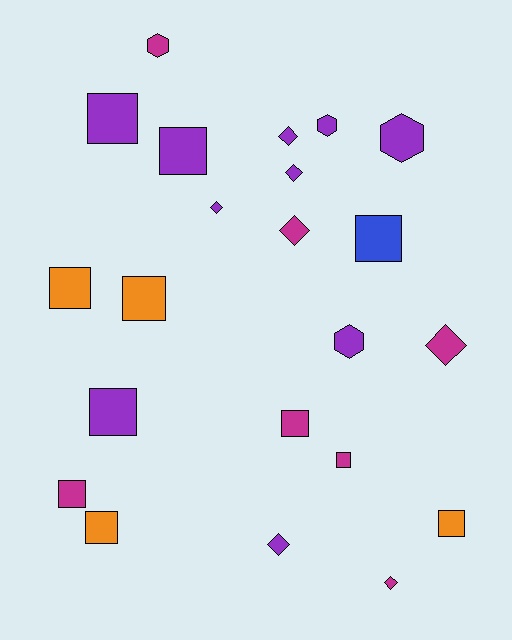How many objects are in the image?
There are 22 objects.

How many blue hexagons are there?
There are no blue hexagons.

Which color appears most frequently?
Purple, with 10 objects.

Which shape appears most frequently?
Square, with 11 objects.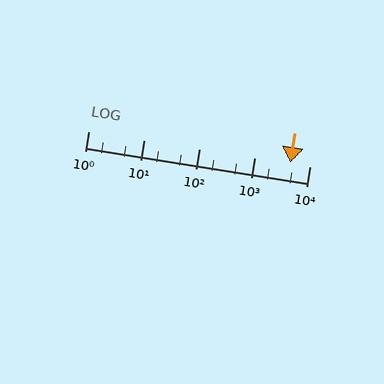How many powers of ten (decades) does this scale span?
The scale spans 4 decades, from 1 to 10000.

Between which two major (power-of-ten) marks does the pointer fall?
The pointer is between 1000 and 10000.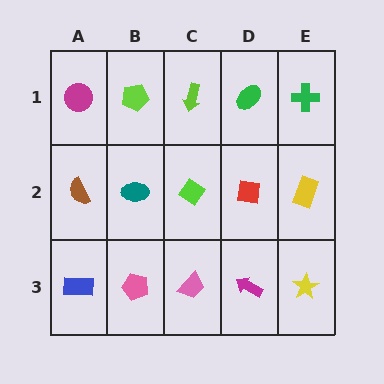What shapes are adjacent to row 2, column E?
A green cross (row 1, column E), a yellow star (row 3, column E), a red square (row 2, column D).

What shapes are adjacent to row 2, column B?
A lime pentagon (row 1, column B), a pink pentagon (row 3, column B), a brown semicircle (row 2, column A), a lime diamond (row 2, column C).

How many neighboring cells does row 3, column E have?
2.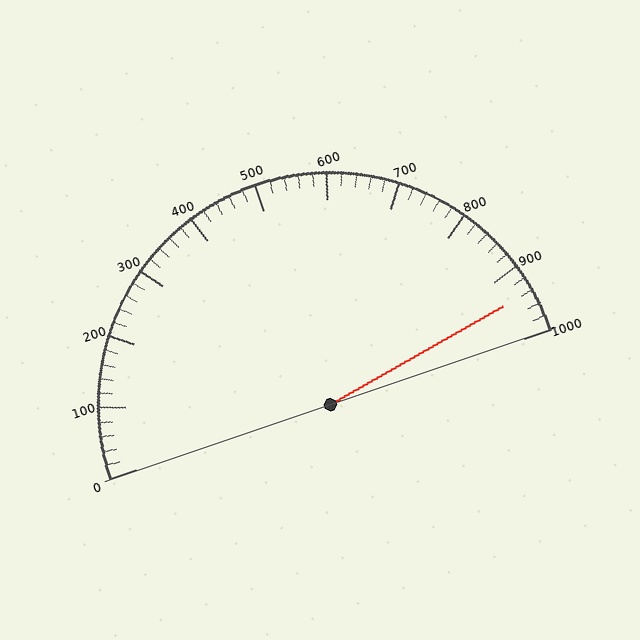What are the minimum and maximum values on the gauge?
The gauge ranges from 0 to 1000.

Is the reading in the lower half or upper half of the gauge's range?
The reading is in the upper half of the range (0 to 1000).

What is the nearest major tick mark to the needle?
The nearest major tick mark is 900.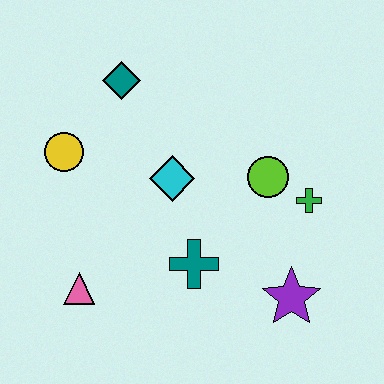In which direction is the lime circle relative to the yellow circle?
The lime circle is to the right of the yellow circle.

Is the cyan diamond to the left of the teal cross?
Yes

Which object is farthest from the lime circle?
The pink triangle is farthest from the lime circle.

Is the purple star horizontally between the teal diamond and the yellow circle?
No